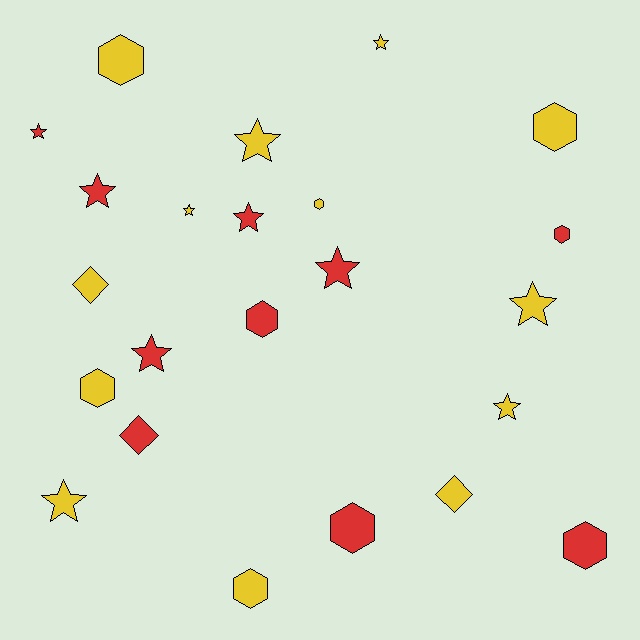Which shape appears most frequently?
Star, with 11 objects.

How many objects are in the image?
There are 23 objects.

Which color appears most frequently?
Yellow, with 13 objects.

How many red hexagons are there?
There are 4 red hexagons.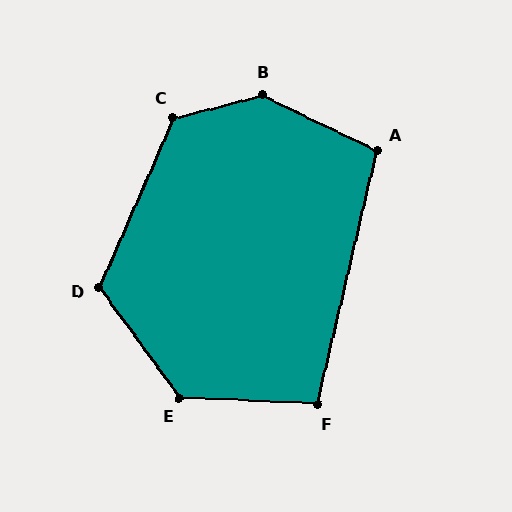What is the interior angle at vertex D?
Approximately 120 degrees (obtuse).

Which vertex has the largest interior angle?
B, at approximately 140 degrees.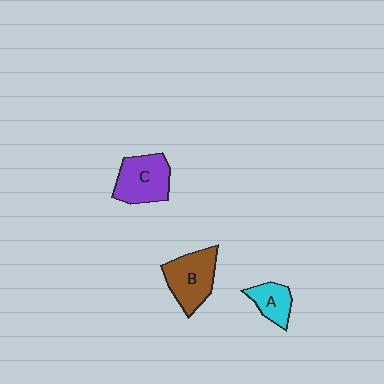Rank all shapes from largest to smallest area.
From largest to smallest: B (brown), C (purple), A (cyan).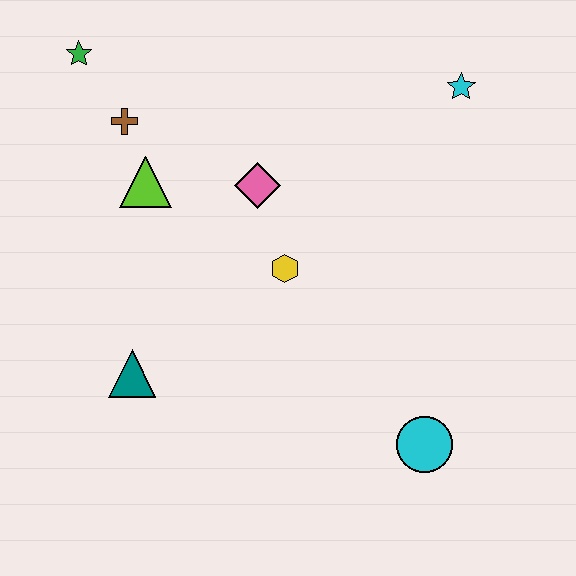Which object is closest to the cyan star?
The pink diamond is closest to the cyan star.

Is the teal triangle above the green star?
No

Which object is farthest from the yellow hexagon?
The green star is farthest from the yellow hexagon.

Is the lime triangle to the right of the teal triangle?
Yes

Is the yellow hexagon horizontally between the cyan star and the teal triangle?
Yes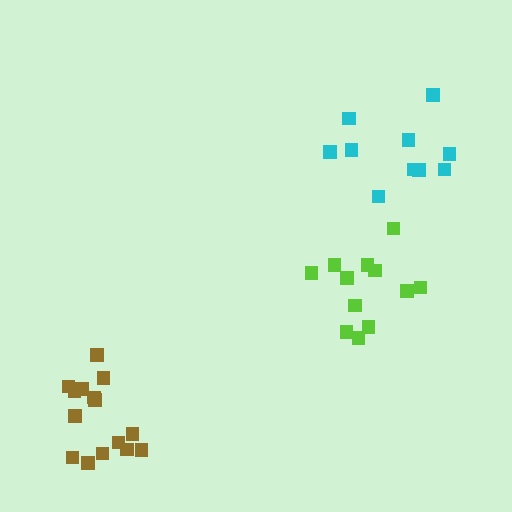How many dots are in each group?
Group 1: 10 dots, Group 2: 15 dots, Group 3: 12 dots (37 total).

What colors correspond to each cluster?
The clusters are colored: cyan, brown, lime.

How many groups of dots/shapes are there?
There are 3 groups.